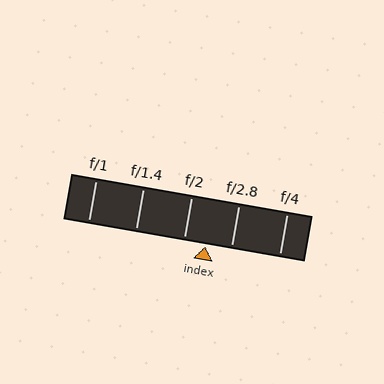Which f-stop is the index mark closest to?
The index mark is closest to f/2.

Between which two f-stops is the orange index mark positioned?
The index mark is between f/2 and f/2.8.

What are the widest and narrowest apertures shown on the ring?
The widest aperture shown is f/1 and the narrowest is f/4.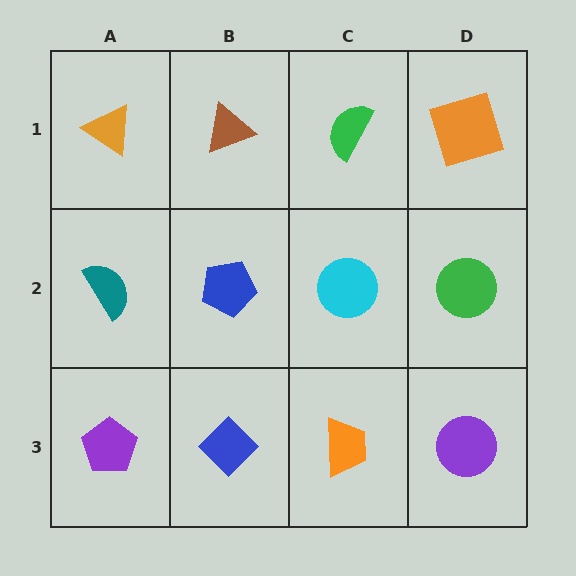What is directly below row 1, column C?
A cyan circle.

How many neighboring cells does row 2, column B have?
4.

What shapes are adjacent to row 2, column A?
An orange triangle (row 1, column A), a purple pentagon (row 3, column A), a blue pentagon (row 2, column B).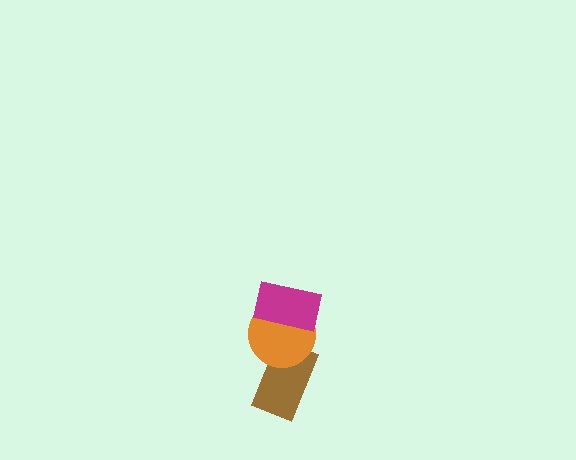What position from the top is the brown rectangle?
The brown rectangle is 3rd from the top.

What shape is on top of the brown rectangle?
The orange circle is on top of the brown rectangle.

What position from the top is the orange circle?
The orange circle is 2nd from the top.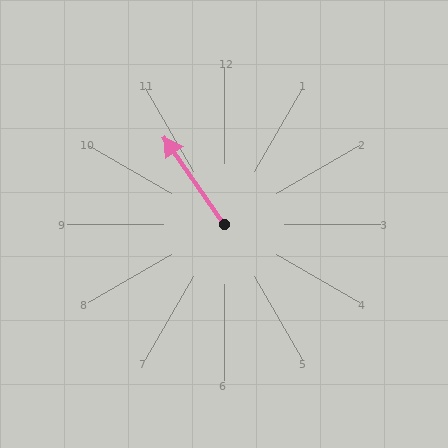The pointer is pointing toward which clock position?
Roughly 11 o'clock.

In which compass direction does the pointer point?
Northwest.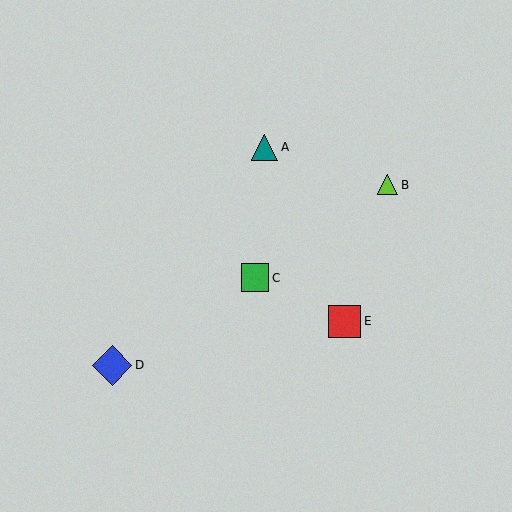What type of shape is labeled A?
Shape A is a teal triangle.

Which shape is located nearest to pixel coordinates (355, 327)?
The red square (labeled E) at (345, 321) is nearest to that location.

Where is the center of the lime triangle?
The center of the lime triangle is at (388, 185).